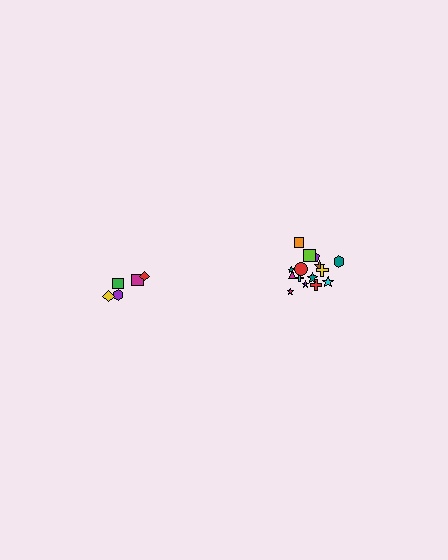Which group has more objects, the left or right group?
The right group.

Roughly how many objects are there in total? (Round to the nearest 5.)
Roughly 20 objects in total.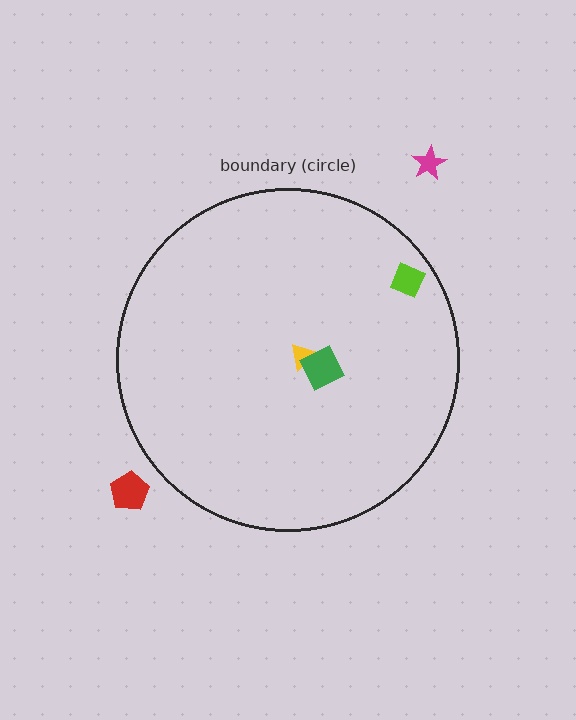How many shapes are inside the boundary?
3 inside, 2 outside.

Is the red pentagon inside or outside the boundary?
Outside.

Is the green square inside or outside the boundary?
Inside.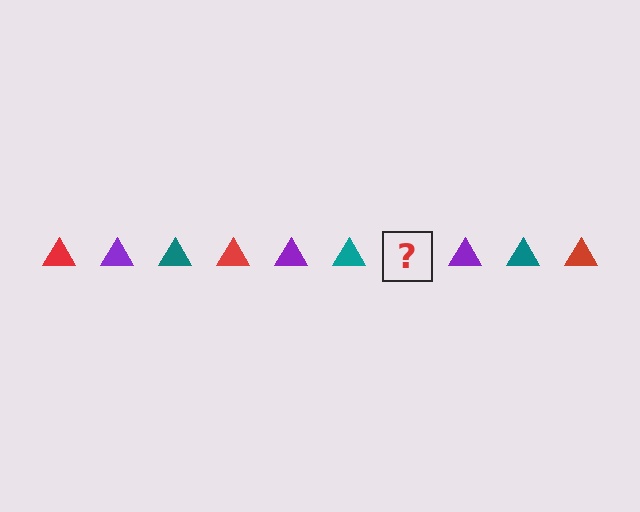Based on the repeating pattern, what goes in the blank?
The blank should be a red triangle.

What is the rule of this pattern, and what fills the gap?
The rule is that the pattern cycles through red, purple, teal triangles. The gap should be filled with a red triangle.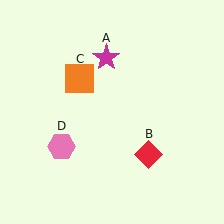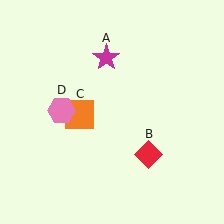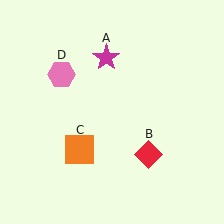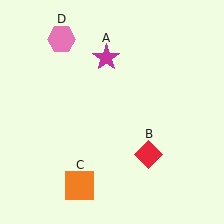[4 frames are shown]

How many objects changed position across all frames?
2 objects changed position: orange square (object C), pink hexagon (object D).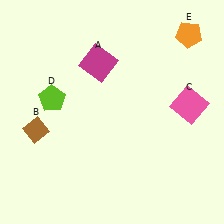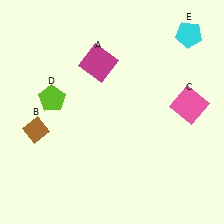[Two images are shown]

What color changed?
The pentagon (E) changed from orange in Image 1 to cyan in Image 2.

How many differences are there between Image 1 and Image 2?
There is 1 difference between the two images.